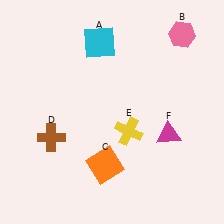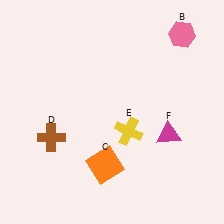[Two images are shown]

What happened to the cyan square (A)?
The cyan square (A) was removed in Image 2. It was in the top-left area of Image 1.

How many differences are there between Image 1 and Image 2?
There is 1 difference between the two images.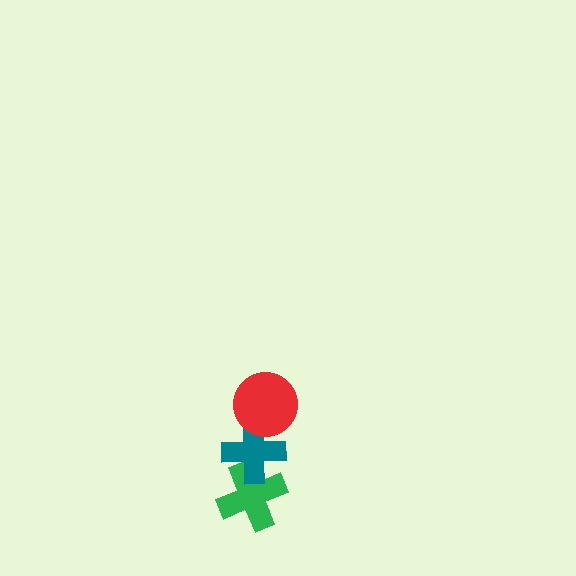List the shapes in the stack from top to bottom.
From top to bottom: the red circle, the teal cross, the green cross.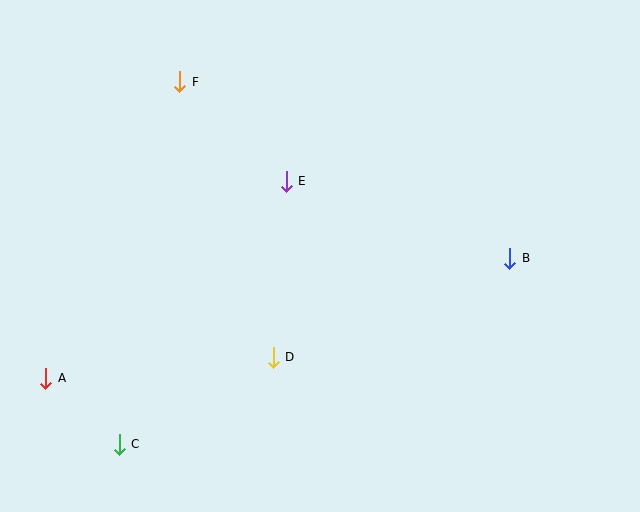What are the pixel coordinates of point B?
Point B is at (510, 258).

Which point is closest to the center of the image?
Point E at (286, 181) is closest to the center.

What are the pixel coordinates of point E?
Point E is at (286, 181).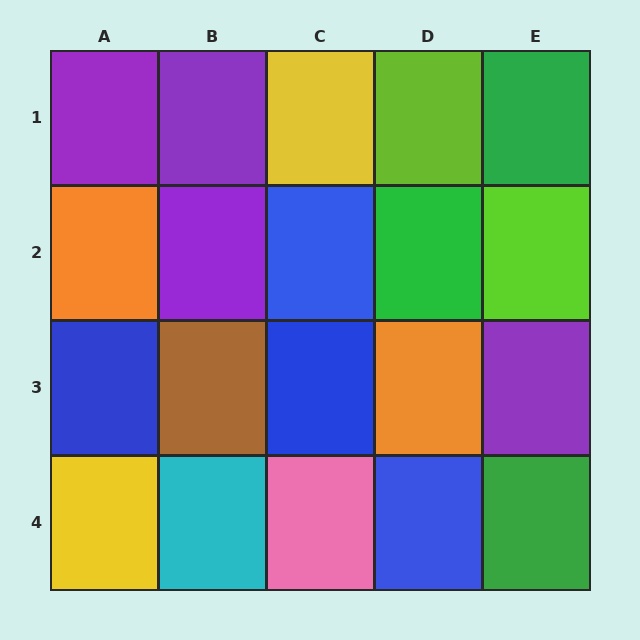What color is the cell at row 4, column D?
Blue.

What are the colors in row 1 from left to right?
Purple, purple, yellow, lime, green.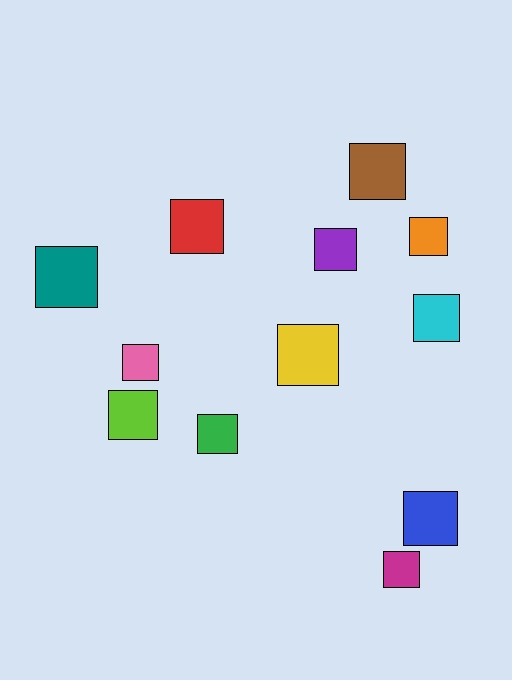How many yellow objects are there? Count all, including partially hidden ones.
There is 1 yellow object.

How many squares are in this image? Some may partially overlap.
There are 12 squares.